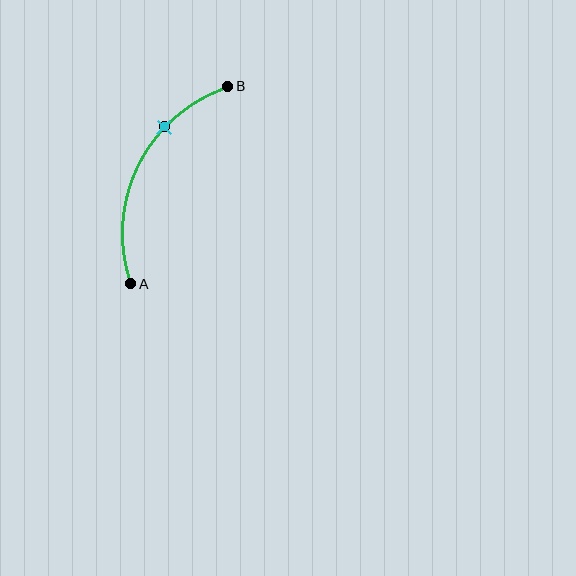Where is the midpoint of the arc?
The arc midpoint is the point on the curve farthest from the straight line joining A and B. It sits to the left of that line.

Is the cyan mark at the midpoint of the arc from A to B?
No. The cyan mark lies on the arc but is closer to endpoint B. The arc midpoint would be at the point on the curve equidistant along the arc from both A and B.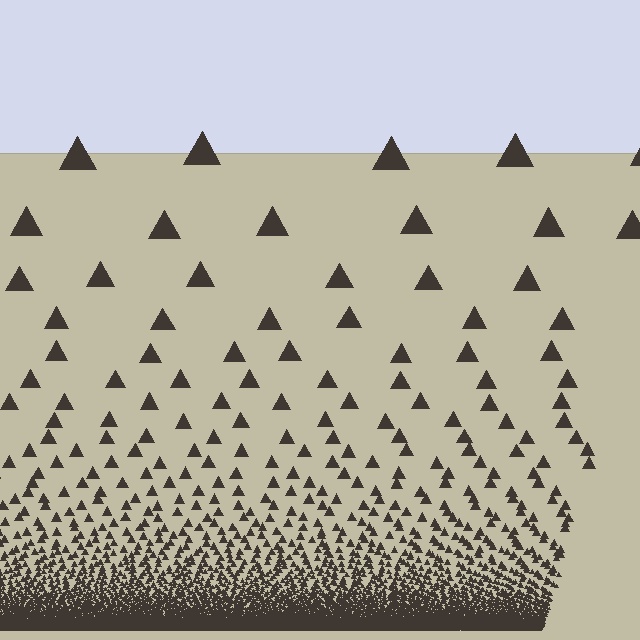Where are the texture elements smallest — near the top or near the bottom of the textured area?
Near the bottom.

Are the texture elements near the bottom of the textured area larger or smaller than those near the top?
Smaller. The gradient is inverted — elements near the bottom are smaller and denser.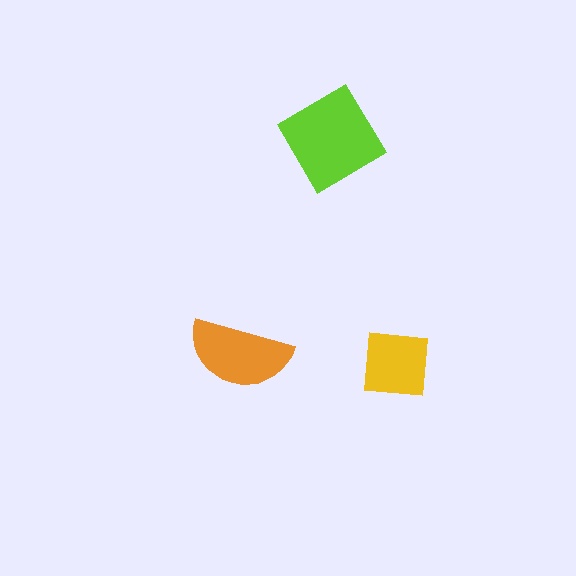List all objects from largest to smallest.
The lime diamond, the orange semicircle, the yellow square.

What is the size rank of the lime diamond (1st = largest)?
1st.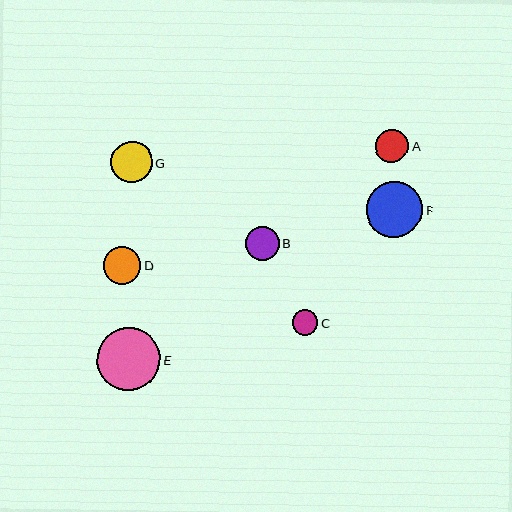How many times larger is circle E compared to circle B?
Circle E is approximately 1.8 times the size of circle B.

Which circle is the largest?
Circle E is the largest with a size of approximately 63 pixels.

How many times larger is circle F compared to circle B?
Circle F is approximately 1.6 times the size of circle B.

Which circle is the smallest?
Circle C is the smallest with a size of approximately 25 pixels.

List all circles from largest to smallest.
From largest to smallest: E, F, G, D, B, A, C.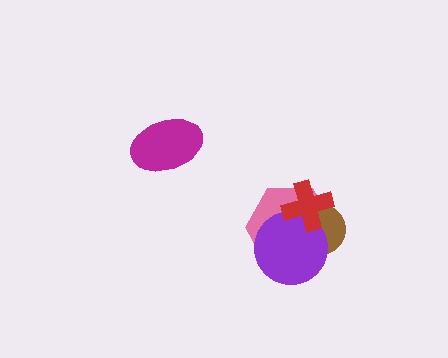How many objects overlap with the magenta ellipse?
0 objects overlap with the magenta ellipse.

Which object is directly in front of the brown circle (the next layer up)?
The purple circle is directly in front of the brown circle.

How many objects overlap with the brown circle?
3 objects overlap with the brown circle.